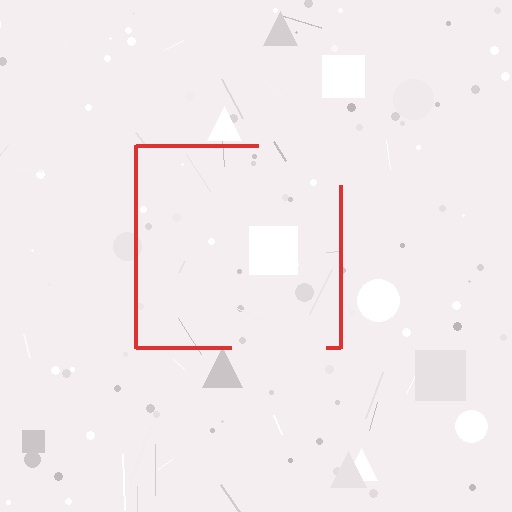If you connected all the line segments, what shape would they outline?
They would outline a square.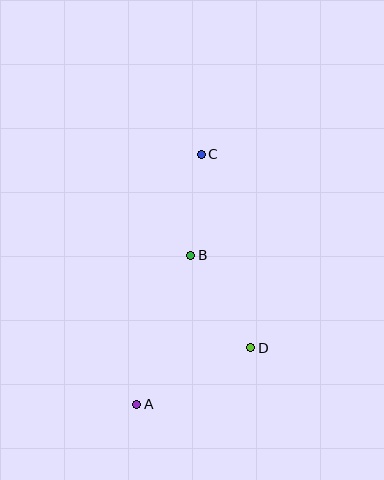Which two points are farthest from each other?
Points A and C are farthest from each other.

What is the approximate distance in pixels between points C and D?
The distance between C and D is approximately 200 pixels.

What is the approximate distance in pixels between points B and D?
The distance between B and D is approximately 110 pixels.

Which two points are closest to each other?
Points B and C are closest to each other.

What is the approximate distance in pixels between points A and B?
The distance between A and B is approximately 159 pixels.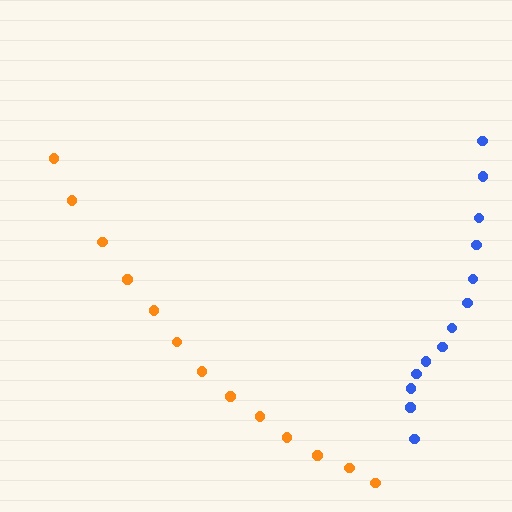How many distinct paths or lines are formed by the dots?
There are 2 distinct paths.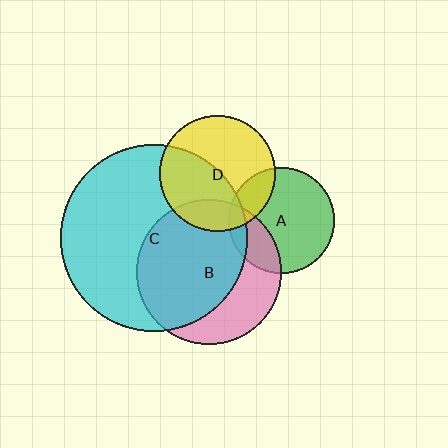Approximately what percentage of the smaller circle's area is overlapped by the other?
Approximately 45%.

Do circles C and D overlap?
Yes.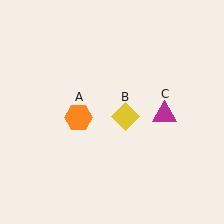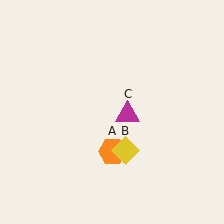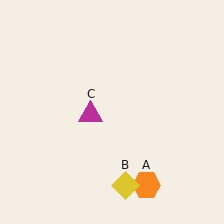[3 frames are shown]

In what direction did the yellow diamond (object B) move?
The yellow diamond (object B) moved down.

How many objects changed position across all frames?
3 objects changed position: orange hexagon (object A), yellow diamond (object B), magenta triangle (object C).